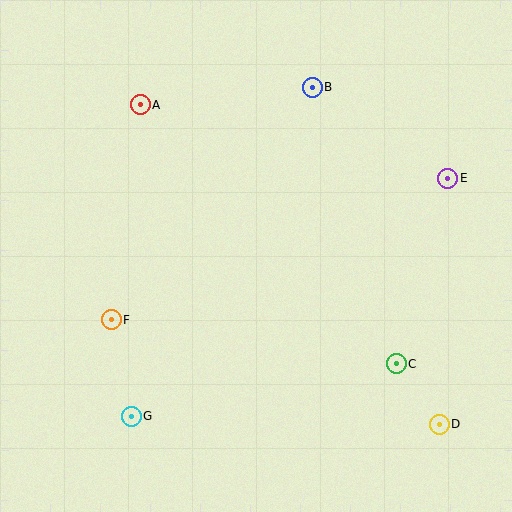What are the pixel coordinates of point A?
Point A is at (140, 105).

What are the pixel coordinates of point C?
Point C is at (396, 364).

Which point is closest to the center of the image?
Point F at (111, 320) is closest to the center.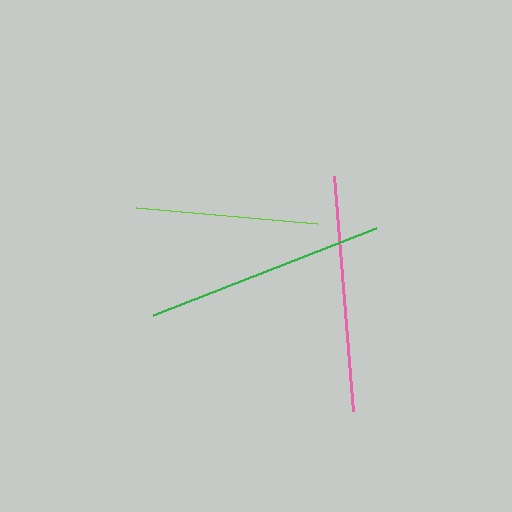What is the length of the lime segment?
The lime segment is approximately 181 pixels long.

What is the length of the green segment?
The green segment is approximately 239 pixels long.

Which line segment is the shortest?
The lime line is the shortest at approximately 181 pixels.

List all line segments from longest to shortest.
From longest to shortest: green, pink, lime.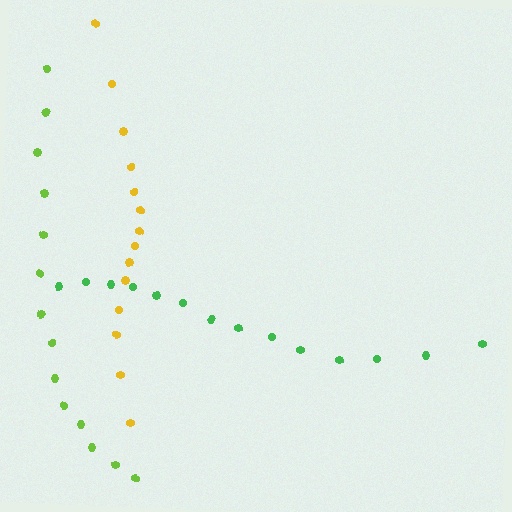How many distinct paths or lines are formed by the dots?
There are 3 distinct paths.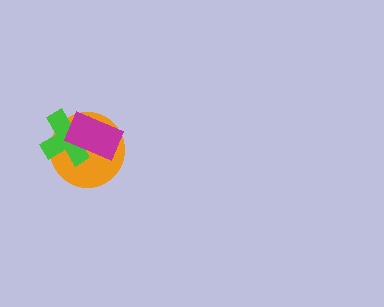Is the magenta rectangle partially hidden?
No, no other shape covers it.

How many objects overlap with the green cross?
2 objects overlap with the green cross.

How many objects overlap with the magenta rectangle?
2 objects overlap with the magenta rectangle.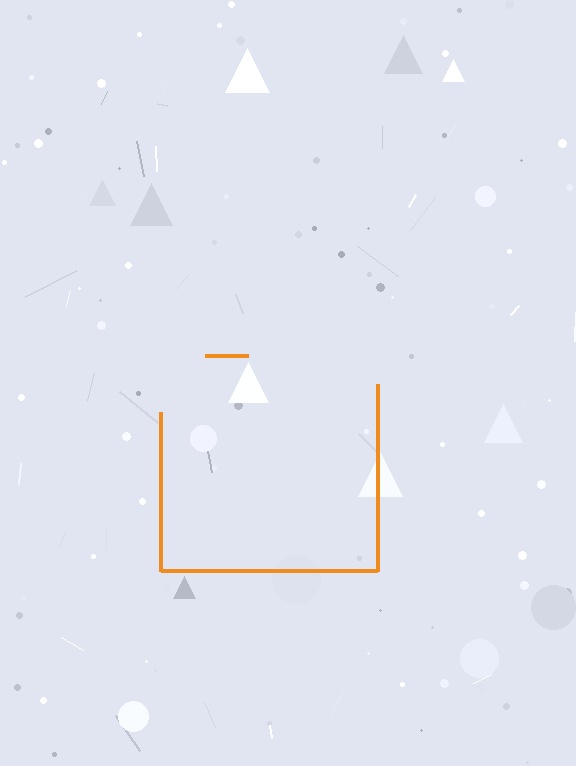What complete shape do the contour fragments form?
The contour fragments form a square.